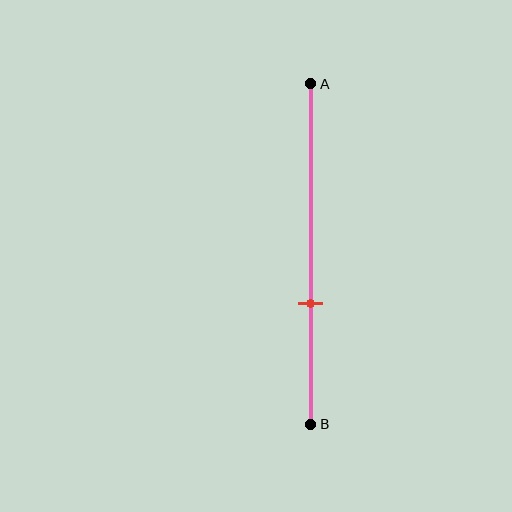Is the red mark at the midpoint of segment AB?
No, the mark is at about 65% from A, not at the 50% midpoint.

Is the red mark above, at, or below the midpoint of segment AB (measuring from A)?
The red mark is below the midpoint of segment AB.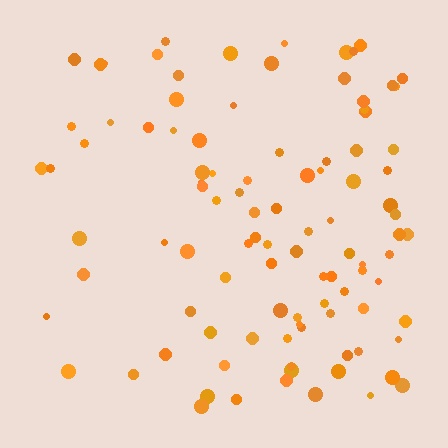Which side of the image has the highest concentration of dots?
The right.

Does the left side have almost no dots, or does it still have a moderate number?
Still a moderate number, just noticeably fewer than the right.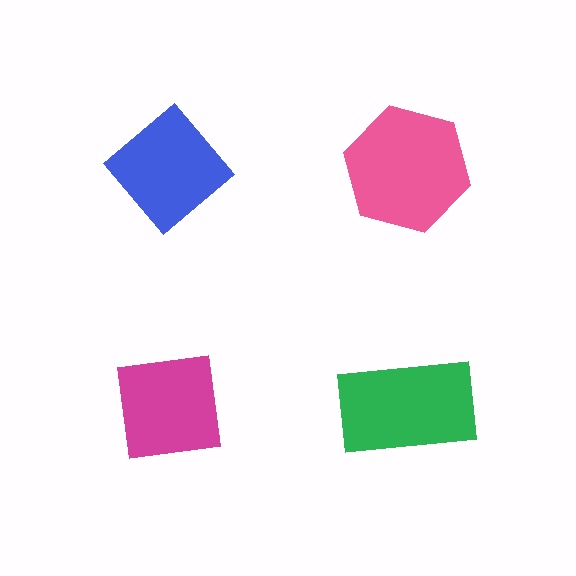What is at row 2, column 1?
A magenta square.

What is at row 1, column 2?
A pink hexagon.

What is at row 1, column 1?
A blue diamond.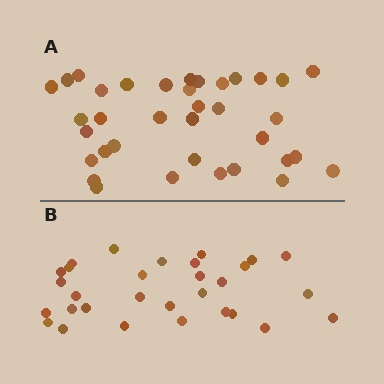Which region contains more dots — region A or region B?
Region A (the top region) has more dots.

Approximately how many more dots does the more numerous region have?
Region A has about 6 more dots than region B.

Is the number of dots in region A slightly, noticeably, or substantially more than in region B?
Region A has only slightly more — the two regions are fairly close. The ratio is roughly 1.2 to 1.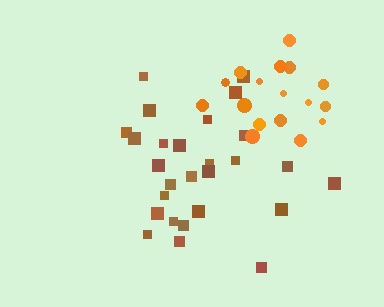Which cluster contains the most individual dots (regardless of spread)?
Brown (27).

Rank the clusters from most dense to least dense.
orange, brown.